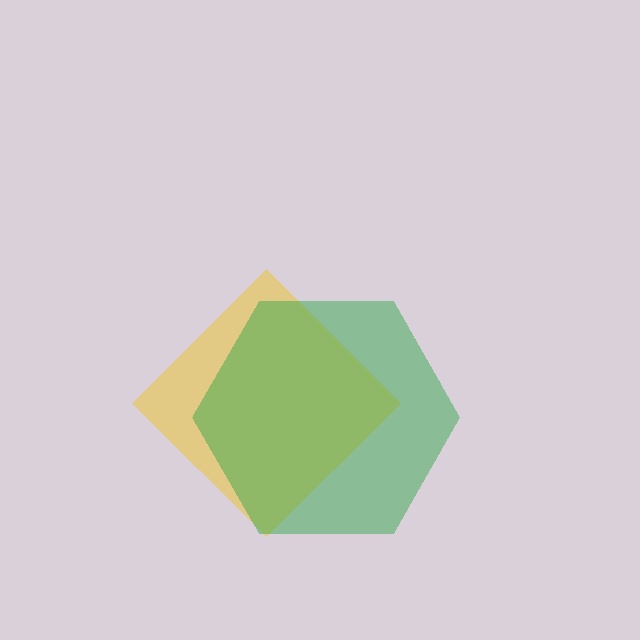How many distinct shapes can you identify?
There are 2 distinct shapes: a yellow diamond, a green hexagon.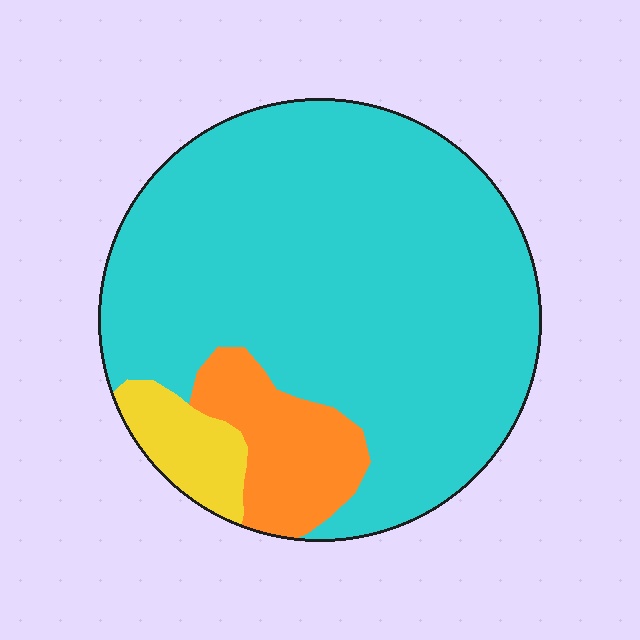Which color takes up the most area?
Cyan, at roughly 80%.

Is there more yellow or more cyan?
Cyan.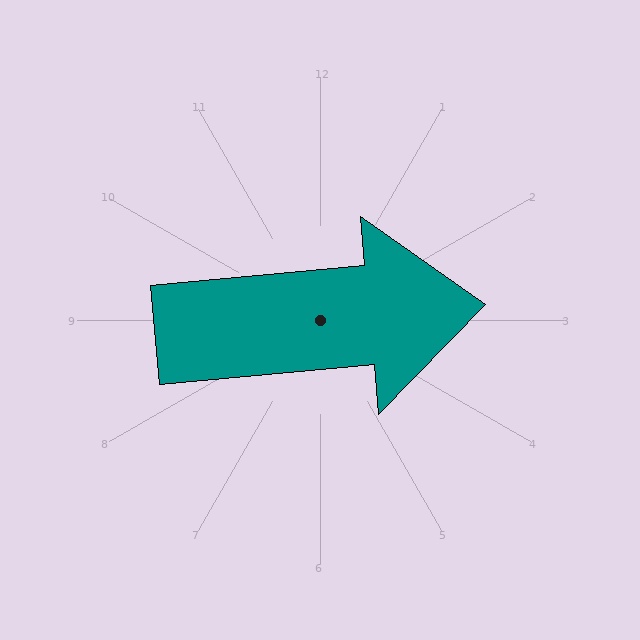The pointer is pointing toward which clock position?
Roughly 3 o'clock.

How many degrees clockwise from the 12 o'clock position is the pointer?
Approximately 85 degrees.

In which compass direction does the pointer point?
East.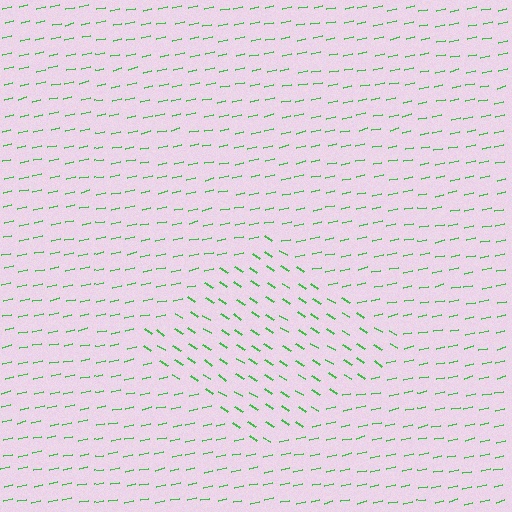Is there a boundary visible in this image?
Yes, there is a texture boundary formed by a change in line orientation.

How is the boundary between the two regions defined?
The boundary is defined purely by a change in line orientation (approximately 45 degrees difference). All lines are the same color and thickness.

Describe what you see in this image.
The image is filled with small green line segments. A diamond region in the image has lines oriented differently from the surrounding lines, creating a visible texture boundary.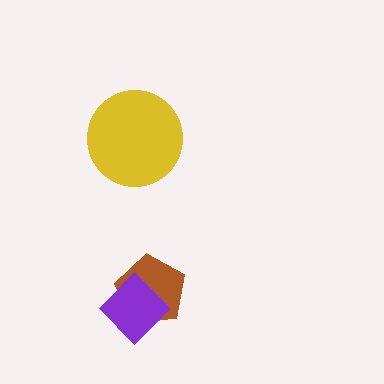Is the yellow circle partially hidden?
No, no other shape covers it.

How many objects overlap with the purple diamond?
1 object overlaps with the purple diamond.